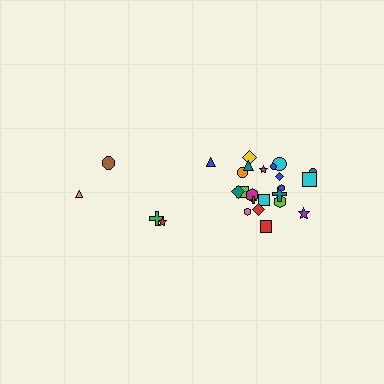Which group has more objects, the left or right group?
The right group.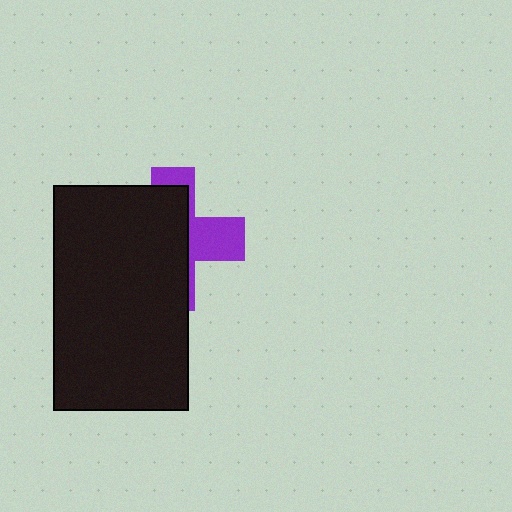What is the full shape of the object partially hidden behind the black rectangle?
The partially hidden object is a purple cross.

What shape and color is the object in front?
The object in front is a black rectangle.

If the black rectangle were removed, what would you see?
You would see the complete purple cross.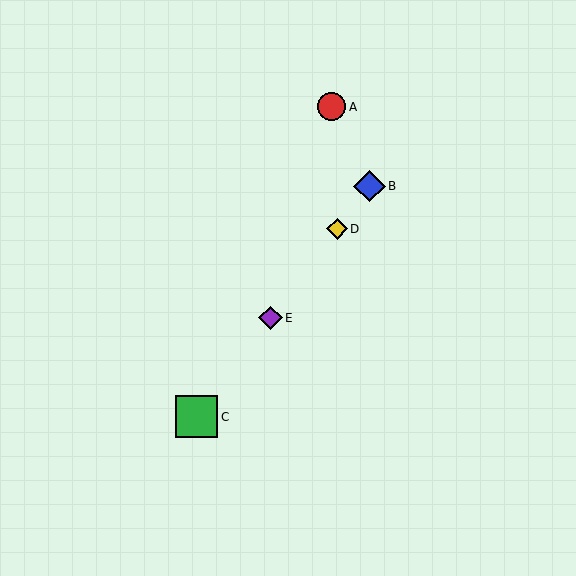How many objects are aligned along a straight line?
4 objects (B, C, D, E) are aligned along a straight line.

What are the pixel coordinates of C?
Object C is at (197, 417).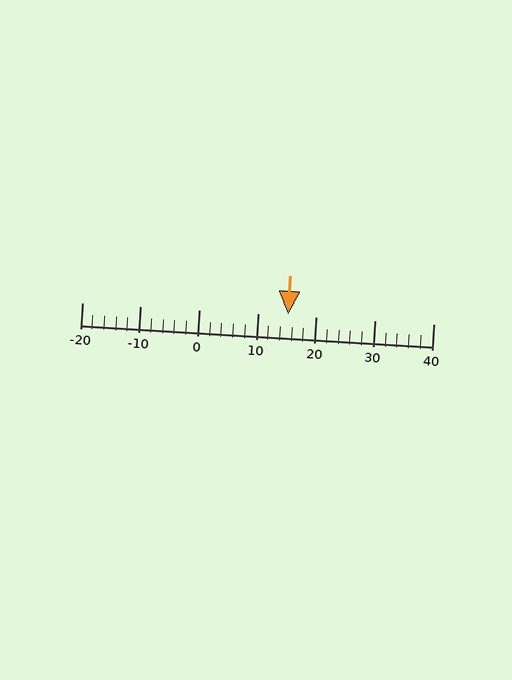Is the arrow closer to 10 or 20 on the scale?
The arrow is closer to 20.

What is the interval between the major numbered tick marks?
The major tick marks are spaced 10 units apart.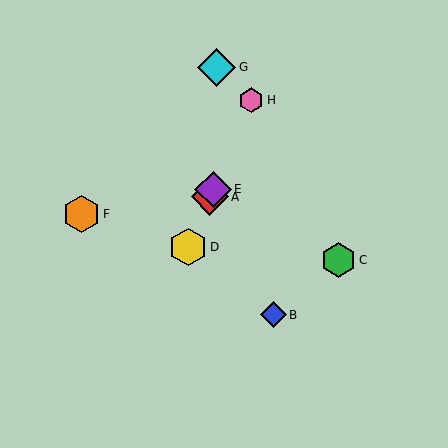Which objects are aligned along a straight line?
Objects A, D, E, H are aligned along a straight line.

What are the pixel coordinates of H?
Object H is at (251, 100).